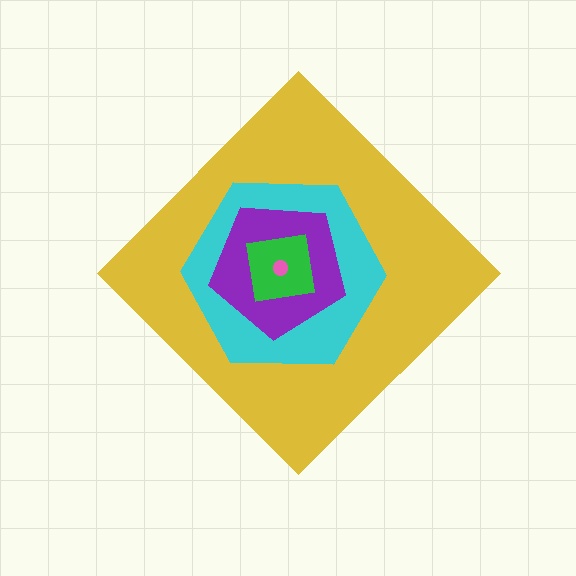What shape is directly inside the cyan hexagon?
The purple pentagon.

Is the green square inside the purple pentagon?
Yes.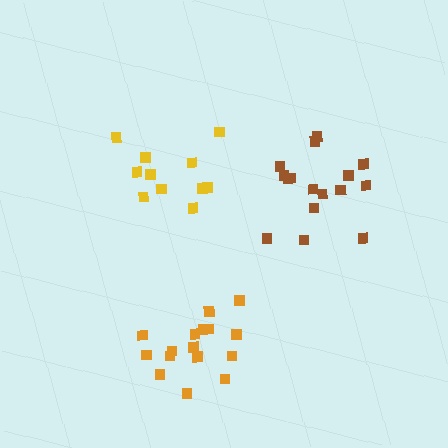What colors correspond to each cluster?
The clusters are colored: yellow, brown, orange.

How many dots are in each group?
Group 1: 11 dots, Group 2: 16 dots, Group 3: 16 dots (43 total).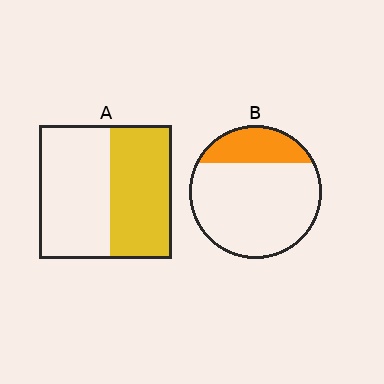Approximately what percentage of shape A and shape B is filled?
A is approximately 45% and B is approximately 25%.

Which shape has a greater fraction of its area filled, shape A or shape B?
Shape A.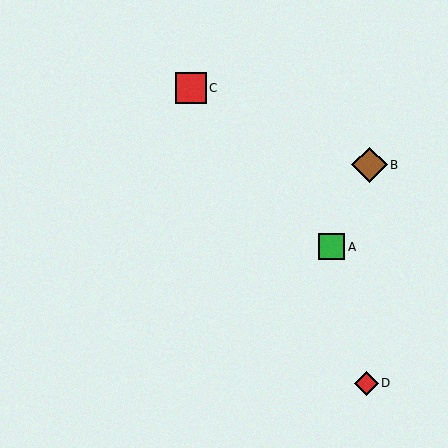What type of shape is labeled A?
Shape A is a green square.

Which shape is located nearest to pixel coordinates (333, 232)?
The green square (labeled A) at (332, 247) is nearest to that location.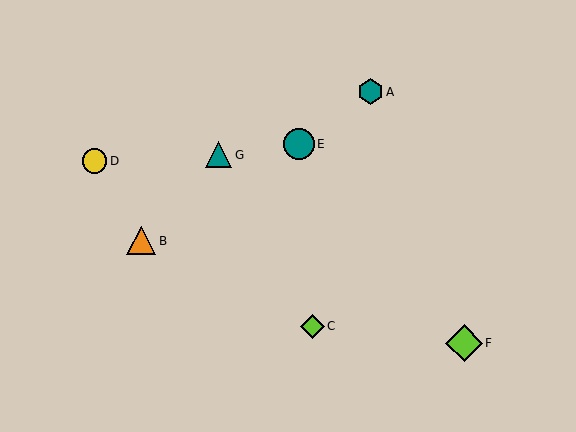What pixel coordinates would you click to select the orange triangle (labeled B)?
Click at (141, 241) to select the orange triangle B.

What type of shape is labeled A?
Shape A is a teal hexagon.